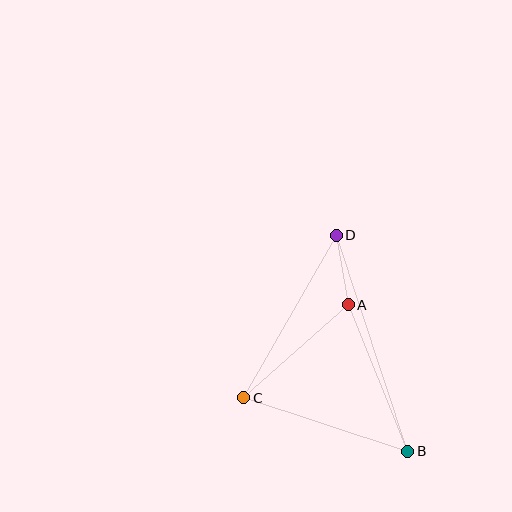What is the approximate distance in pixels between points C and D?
The distance between C and D is approximately 187 pixels.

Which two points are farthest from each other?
Points B and D are farthest from each other.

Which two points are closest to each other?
Points A and D are closest to each other.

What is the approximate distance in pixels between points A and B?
The distance between A and B is approximately 158 pixels.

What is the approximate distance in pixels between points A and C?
The distance between A and C is approximately 140 pixels.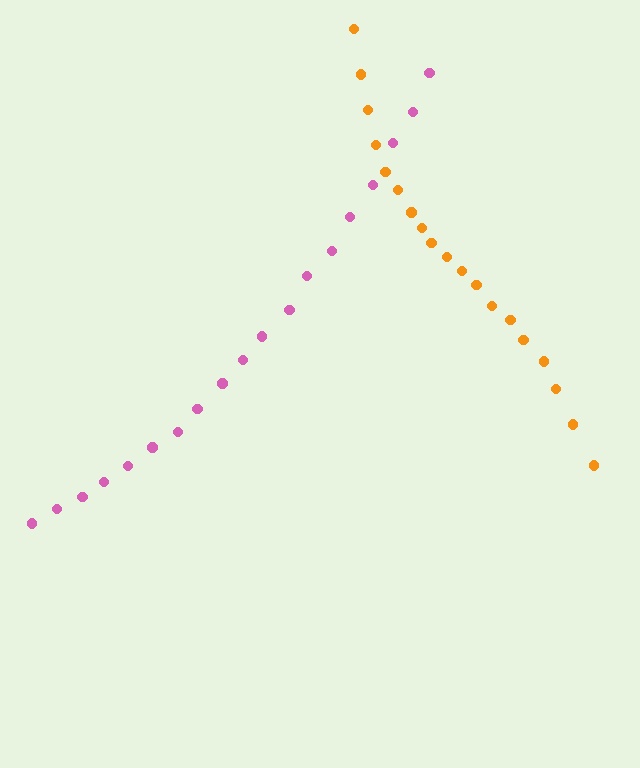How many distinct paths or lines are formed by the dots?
There are 2 distinct paths.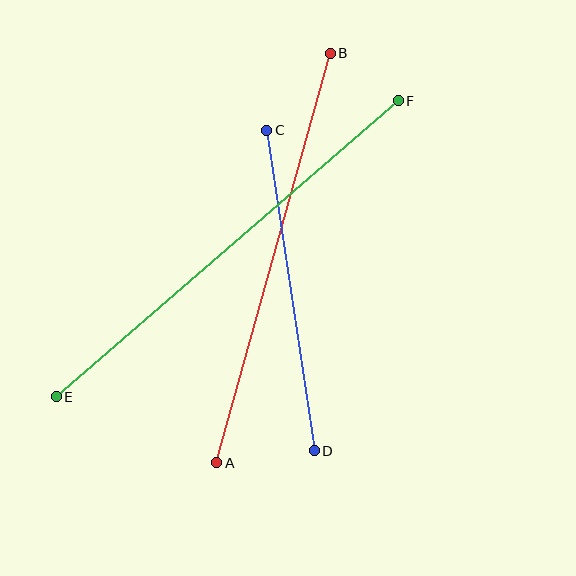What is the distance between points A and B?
The distance is approximately 425 pixels.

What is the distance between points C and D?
The distance is approximately 324 pixels.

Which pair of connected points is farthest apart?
Points E and F are farthest apart.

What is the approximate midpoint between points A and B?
The midpoint is at approximately (273, 258) pixels.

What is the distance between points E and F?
The distance is approximately 453 pixels.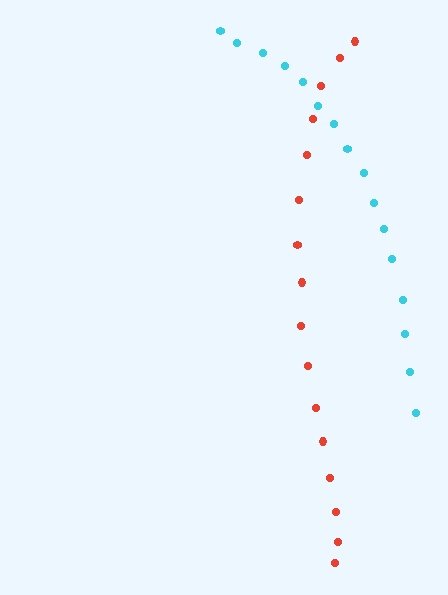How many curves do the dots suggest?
There are 2 distinct paths.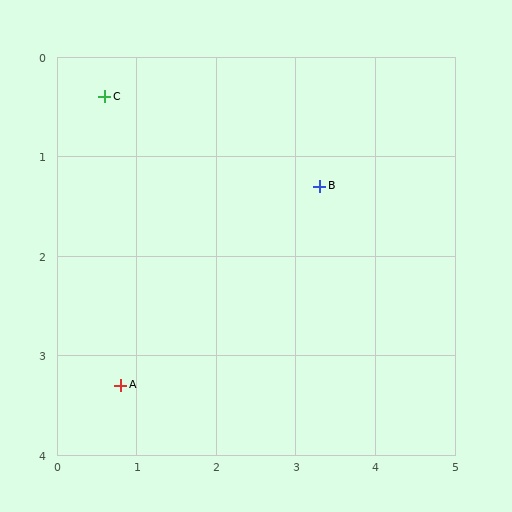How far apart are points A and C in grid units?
Points A and C are about 2.9 grid units apart.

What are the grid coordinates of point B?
Point B is at approximately (3.3, 1.3).